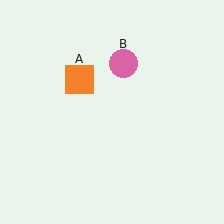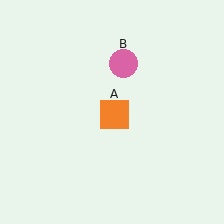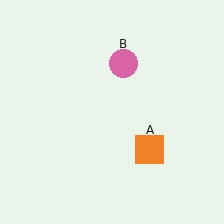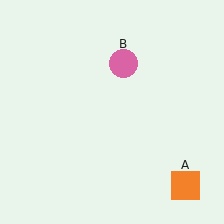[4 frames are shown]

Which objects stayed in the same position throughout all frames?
Pink circle (object B) remained stationary.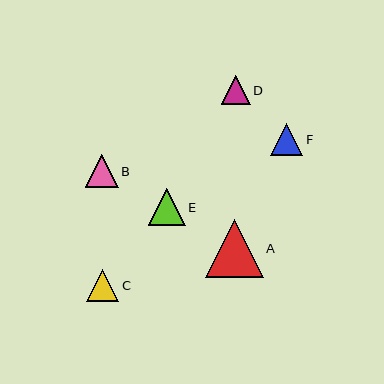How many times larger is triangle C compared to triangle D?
Triangle C is approximately 1.1 times the size of triangle D.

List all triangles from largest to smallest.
From largest to smallest: A, E, B, C, F, D.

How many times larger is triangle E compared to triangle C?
Triangle E is approximately 1.1 times the size of triangle C.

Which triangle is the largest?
Triangle A is the largest with a size of approximately 57 pixels.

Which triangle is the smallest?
Triangle D is the smallest with a size of approximately 29 pixels.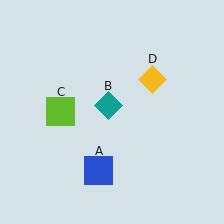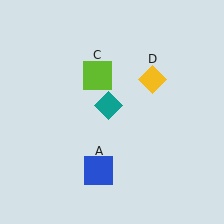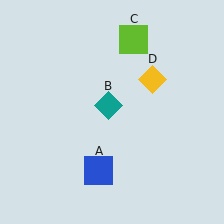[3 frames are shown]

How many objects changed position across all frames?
1 object changed position: lime square (object C).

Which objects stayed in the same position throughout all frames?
Blue square (object A) and teal diamond (object B) and yellow diamond (object D) remained stationary.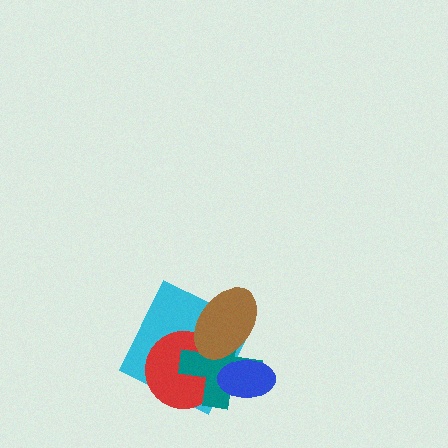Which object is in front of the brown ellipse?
The blue ellipse is in front of the brown ellipse.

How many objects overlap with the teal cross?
4 objects overlap with the teal cross.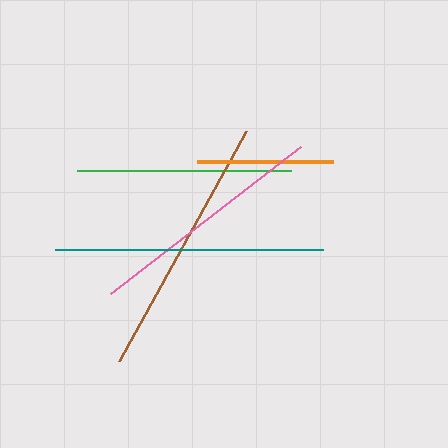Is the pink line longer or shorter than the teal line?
The teal line is longer than the pink line.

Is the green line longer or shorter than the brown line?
The brown line is longer than the green line.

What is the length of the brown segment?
The brown segment is approximately 263 pixels long.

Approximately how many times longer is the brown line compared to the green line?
The brown line is approximately 1.2 times the length of the green line.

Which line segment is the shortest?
The orange line is the shortest at approximately 136 pixels.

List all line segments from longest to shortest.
From longest to shortest: teal, brown, pink, green, orange.